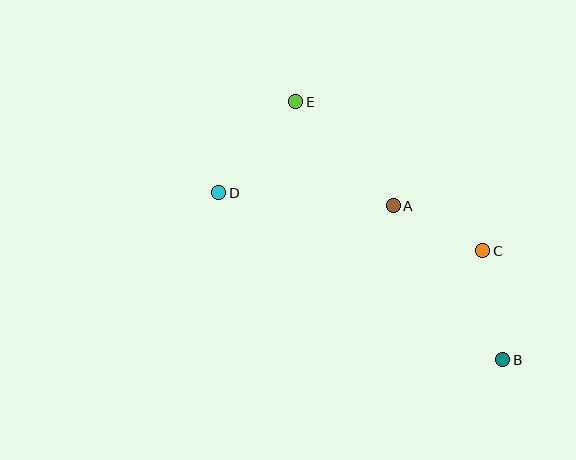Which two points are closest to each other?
Points A and C are closest to each other.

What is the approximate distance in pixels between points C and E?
The distance between C and E is approximately 239 pixels.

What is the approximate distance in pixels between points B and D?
The distance between B and D is approximately 330 pixels.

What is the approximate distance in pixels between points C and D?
The distance between C and D is approximately 270 pixels.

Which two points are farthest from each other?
Points B and E are farthest from each other.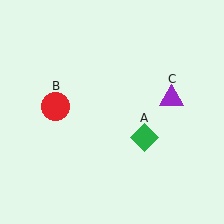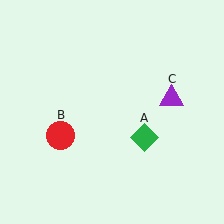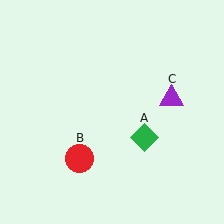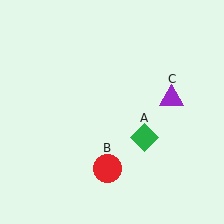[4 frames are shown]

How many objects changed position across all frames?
1 object changed position: red circle (object B).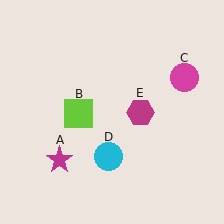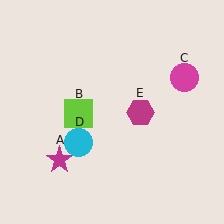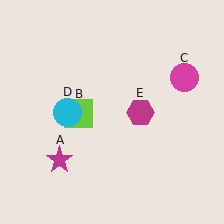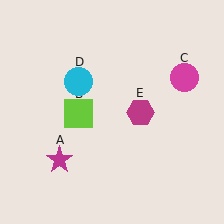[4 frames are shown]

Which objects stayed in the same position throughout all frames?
Magenta star (object A) and lime square (object B) and magenta circle (object C) and magenta hexagon (object E) remained stationary.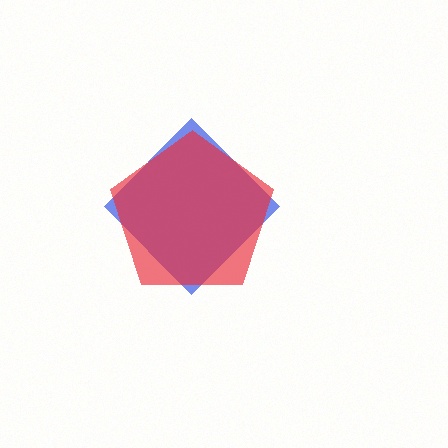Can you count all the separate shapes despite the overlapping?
Yes, there are 2 separate shapes.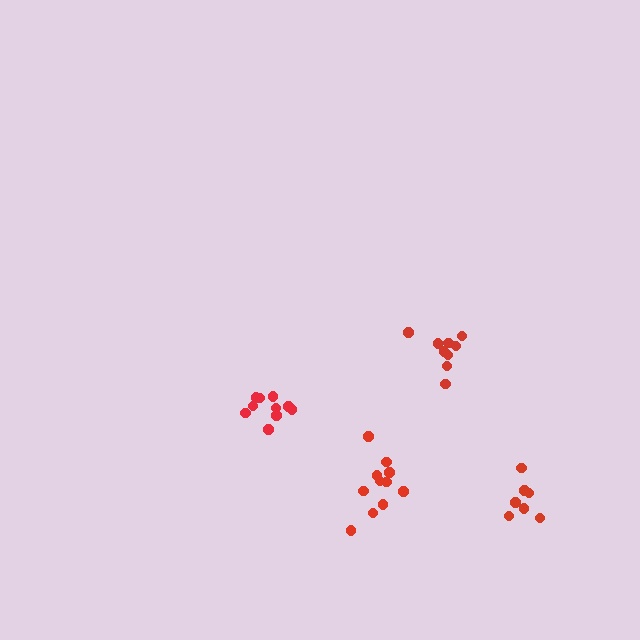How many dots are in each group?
Group 1: 11 dots, Group 2: 9 dots, Group 3: 10 dots, Group 4: 7 dots (37 total).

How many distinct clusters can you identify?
There are 4 distinct clusters.